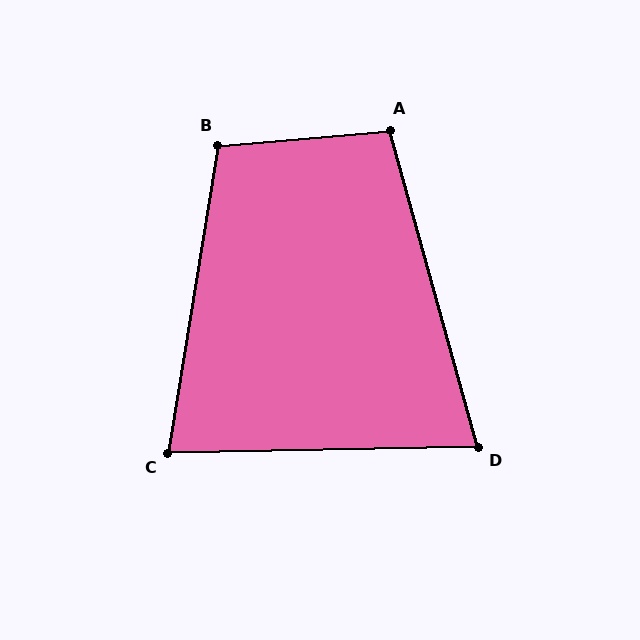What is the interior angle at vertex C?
Approximately 80 degrees (acute).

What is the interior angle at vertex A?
Approximately 100 degrees (obtuse).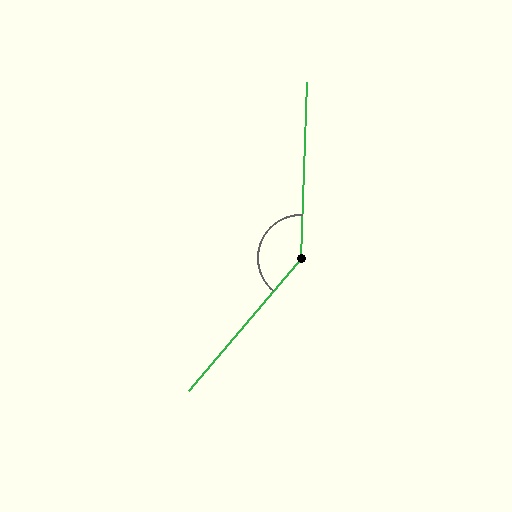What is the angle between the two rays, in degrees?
Approximately 142 degrees.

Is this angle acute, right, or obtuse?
It is obtuse.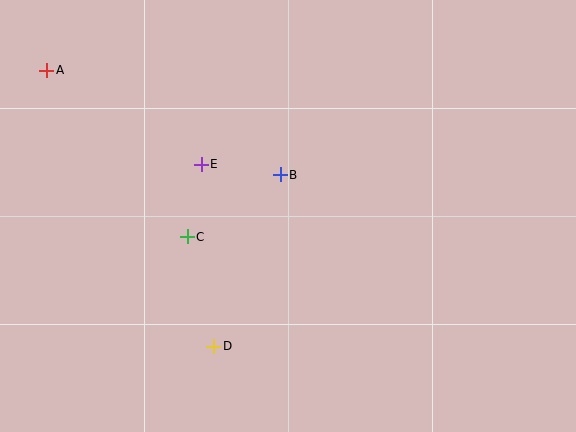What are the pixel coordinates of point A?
Point A is at (47, 70).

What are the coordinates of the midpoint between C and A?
The midpoint between C and A is at (117, 153).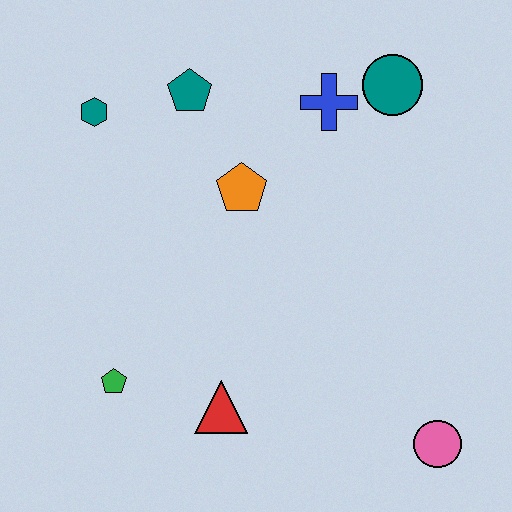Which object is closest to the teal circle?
The blue cross is closest to the teal circle.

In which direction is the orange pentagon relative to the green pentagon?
The orange pentagon is above the green pentagon.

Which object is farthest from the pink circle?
The teal hexagon is farthest from the pink circle.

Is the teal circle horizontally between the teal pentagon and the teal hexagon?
No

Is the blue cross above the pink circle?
Yes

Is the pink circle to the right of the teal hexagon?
Yes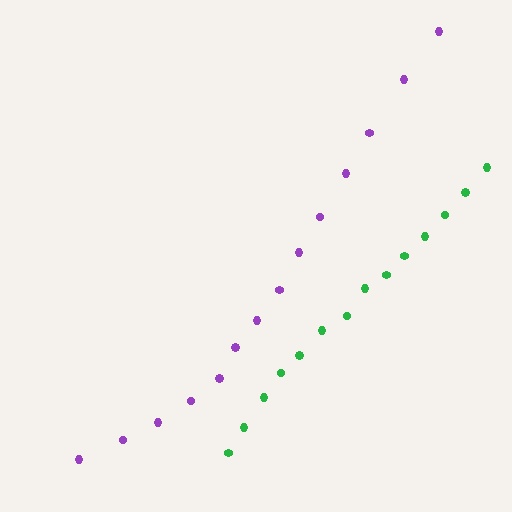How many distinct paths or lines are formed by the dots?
There are 2 distinct paths.